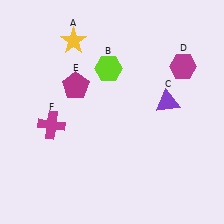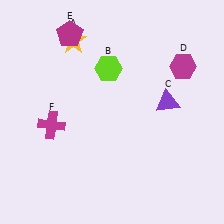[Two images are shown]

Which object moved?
The magenta pentagon (E) moved up.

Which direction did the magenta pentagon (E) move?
The magenta pentagon (E) moved up.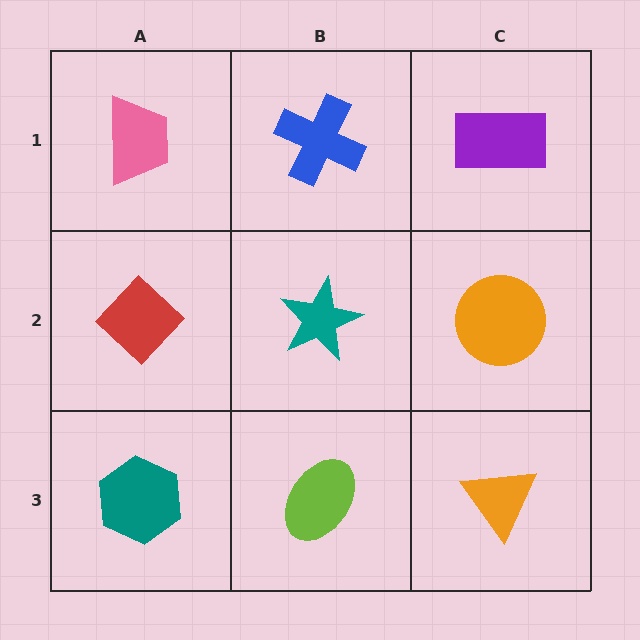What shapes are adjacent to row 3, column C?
An orange circle (row 2, column C), a lime ellipse (row 3, column B).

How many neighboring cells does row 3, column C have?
2.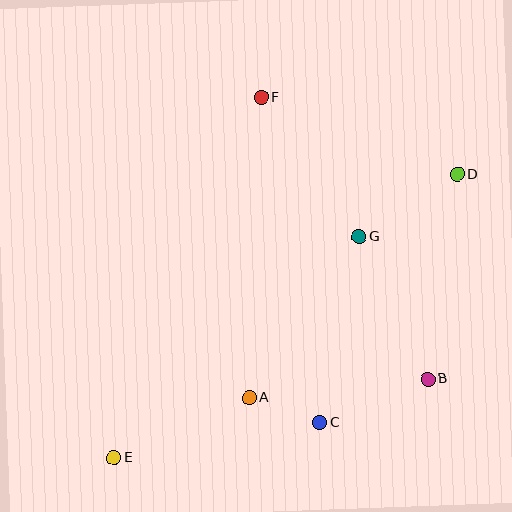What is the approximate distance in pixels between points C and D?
The distance between C and D is approximately 284 pixels.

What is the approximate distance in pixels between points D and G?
The distance between D and G is approximately 117 pixels.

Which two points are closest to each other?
Points A and C are closest to each other.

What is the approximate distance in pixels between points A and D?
The distance between A and D is approximately 306 pixels.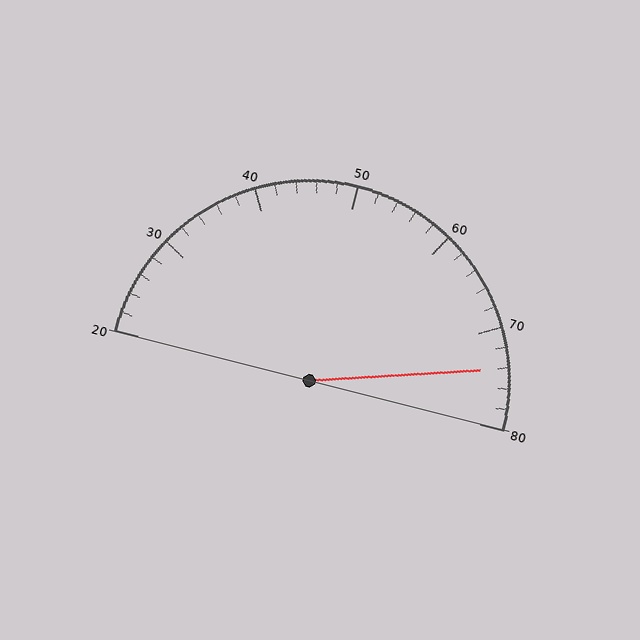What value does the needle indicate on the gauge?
The needle indicates approximately 74.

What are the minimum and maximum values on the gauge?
The gauge ranges from 20 to 80.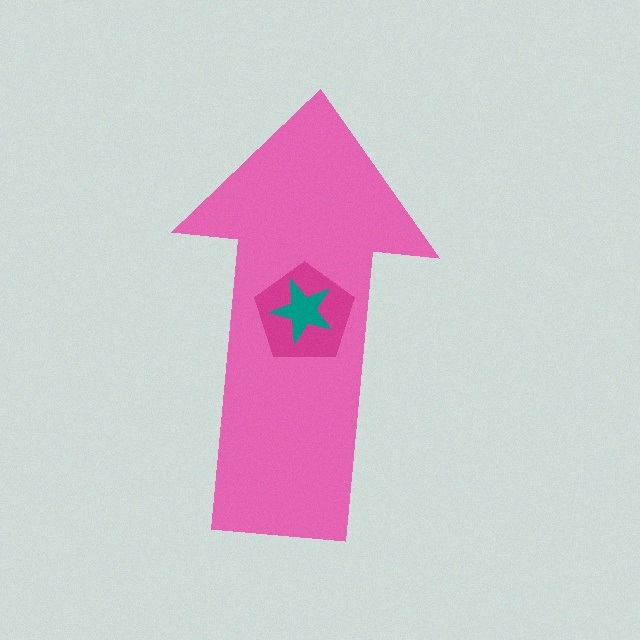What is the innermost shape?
The teal star.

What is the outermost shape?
The pink arrow.